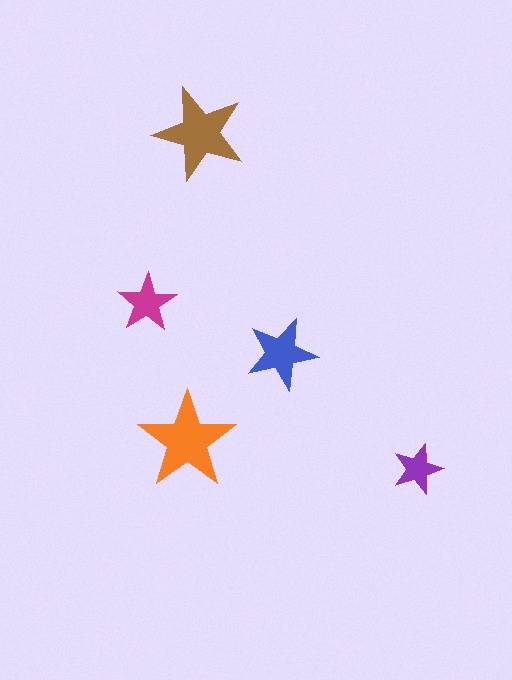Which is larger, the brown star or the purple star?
The brown one.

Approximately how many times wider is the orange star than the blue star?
About 1.5 times wider.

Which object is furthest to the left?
The magenta star is leftmost.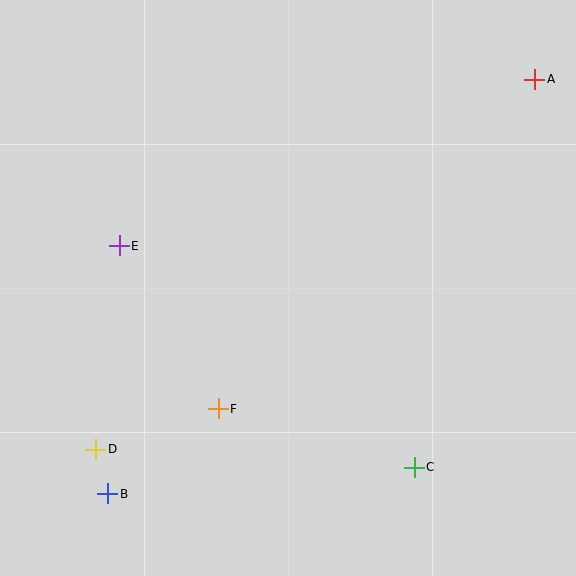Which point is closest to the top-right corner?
Point A is closest to the top-right corner.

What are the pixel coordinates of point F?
Point F is at (218, 409).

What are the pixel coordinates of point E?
Point E is at (119, 246).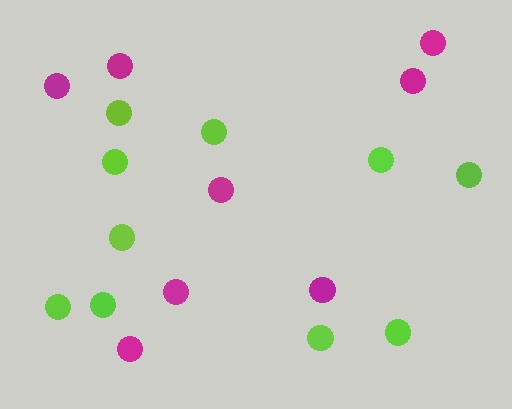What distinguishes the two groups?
There are 2 groups: one group of magenta circles (8) and one group of lime circles (10).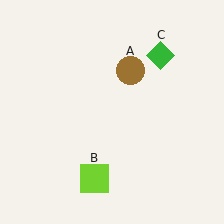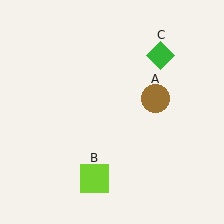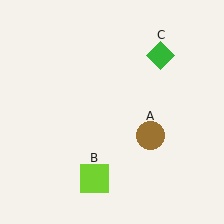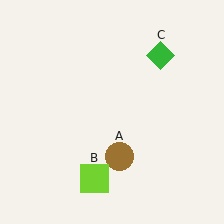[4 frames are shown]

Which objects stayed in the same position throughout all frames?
Lime square (object B) and green diamond (object C) remained stationary.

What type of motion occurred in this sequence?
The brown circle (object A) rotated clockwise around the center of the scene.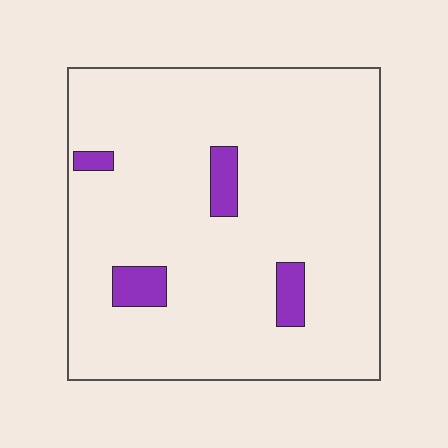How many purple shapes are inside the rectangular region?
4.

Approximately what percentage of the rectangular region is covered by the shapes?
Approximately 5%.